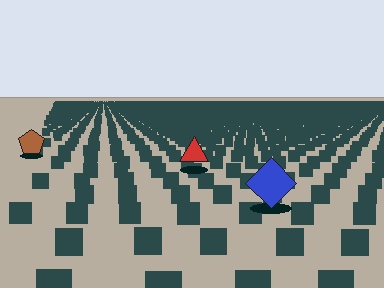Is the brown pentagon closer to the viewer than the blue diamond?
No. The blue diamond is closer — you can tell from the texture gradient: the ground texture is coarser near it.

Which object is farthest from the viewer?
The brown pentagon is farthest from the viewer. It appears smaller and the ground texture around it is denser.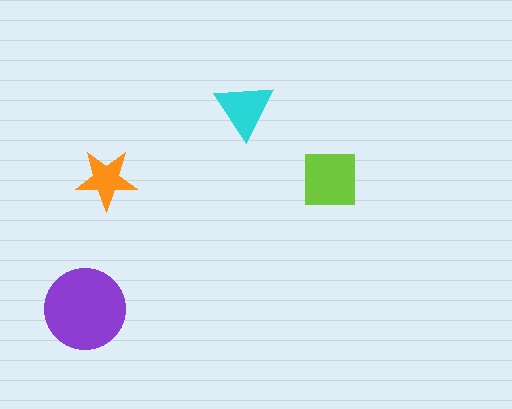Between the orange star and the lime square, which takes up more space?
The lime square.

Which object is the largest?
The purple circle.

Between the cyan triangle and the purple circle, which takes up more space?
The purple circle.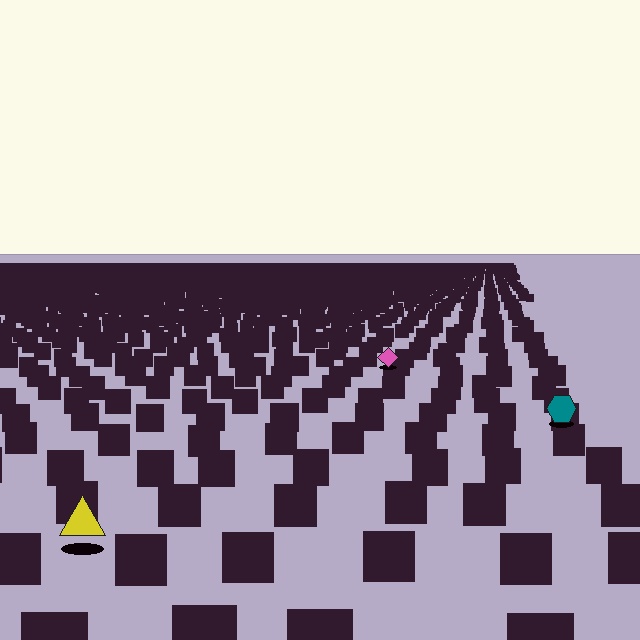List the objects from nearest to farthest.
From nearest to farthest: the yellow triangle, the teal hexagon, the pink diamond.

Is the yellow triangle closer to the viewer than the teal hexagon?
Yes. The yellow triangle is closer — you can tell from the texture gradient: the ground texture is coarser near it.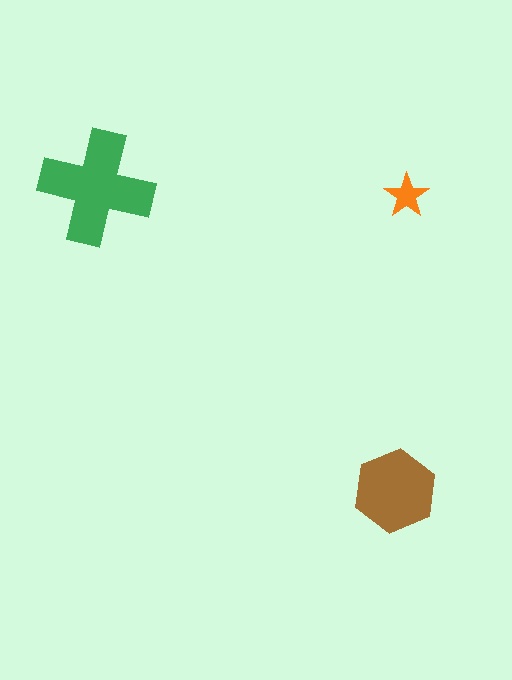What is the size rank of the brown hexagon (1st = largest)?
2nd.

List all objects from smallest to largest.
The orange star, the brown hexagon, the green cross.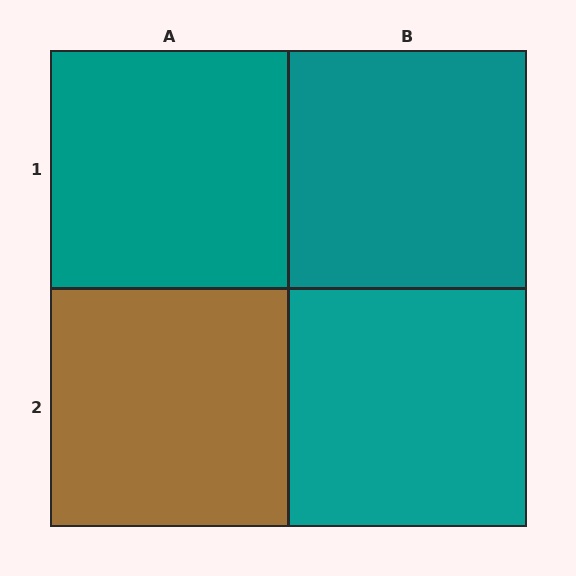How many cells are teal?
3 cells are teal.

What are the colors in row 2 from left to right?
Brown, teal.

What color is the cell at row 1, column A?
Teal.